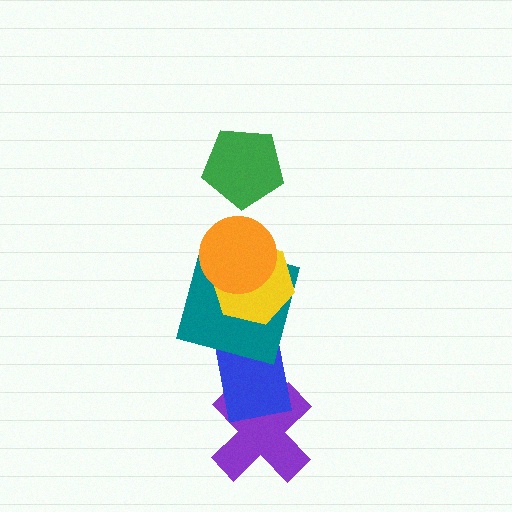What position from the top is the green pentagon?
The green pentagon is 1st from the top.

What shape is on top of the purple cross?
The blue rectangle is on top of the purple cross.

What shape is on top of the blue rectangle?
The teal square is on top of the blue rectangle.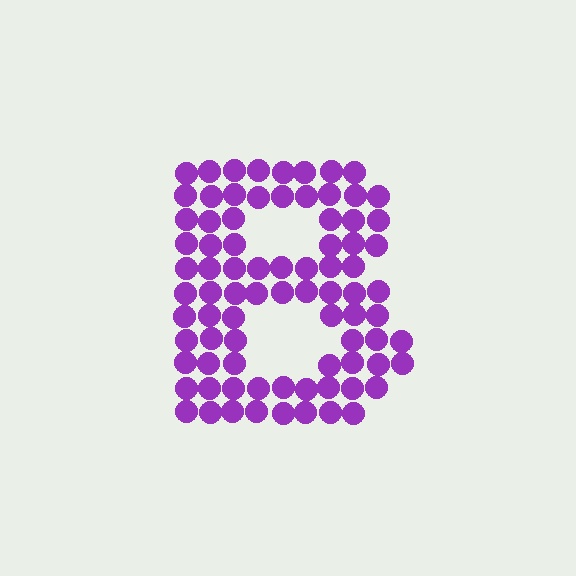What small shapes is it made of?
It is made of small circles.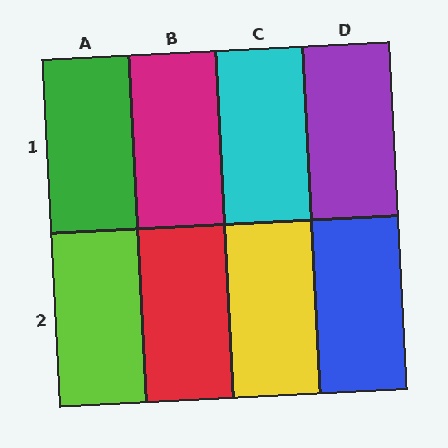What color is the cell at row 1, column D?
Purple.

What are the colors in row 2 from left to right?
Lime, red, yellow, blue.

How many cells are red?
1 cell is red.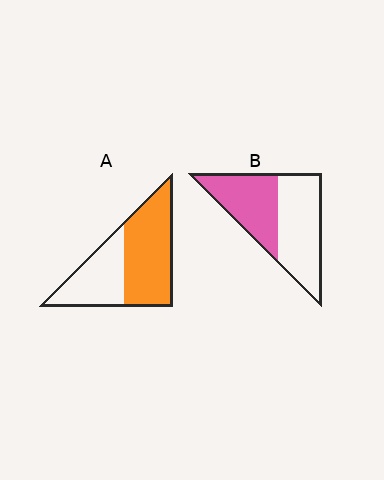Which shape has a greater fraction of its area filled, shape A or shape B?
Shape A.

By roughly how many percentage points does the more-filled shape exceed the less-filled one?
By roughly 15 percentage points (A over B).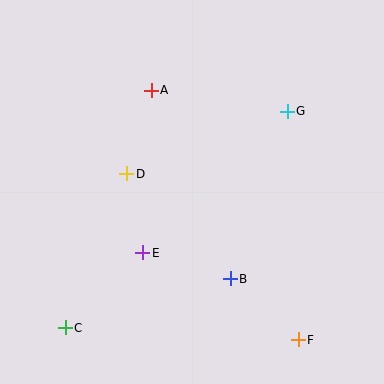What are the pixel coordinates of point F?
Point F is at (298, 340).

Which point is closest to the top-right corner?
Point G is closest to the top-right corner.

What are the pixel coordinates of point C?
Point C is at (65, 328).